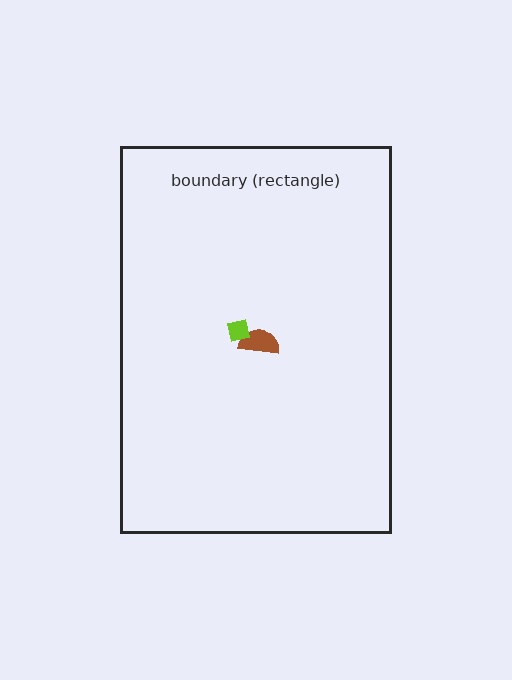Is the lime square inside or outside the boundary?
Inside.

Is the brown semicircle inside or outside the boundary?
Inside.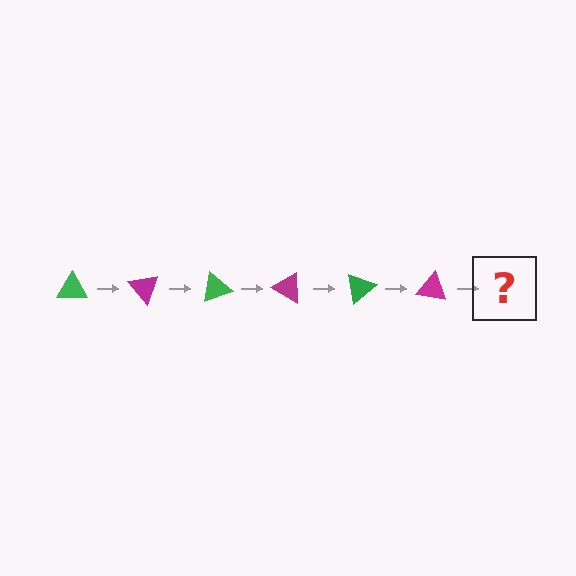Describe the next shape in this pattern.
It should be a green triangle, rotated 300 degrees from the start.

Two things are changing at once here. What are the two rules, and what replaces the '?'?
The two rules are that it rotates 50 degrees each step and the color cycles through green and magenta. The '?' should be a green triangle, rotated 300 degrees from the start.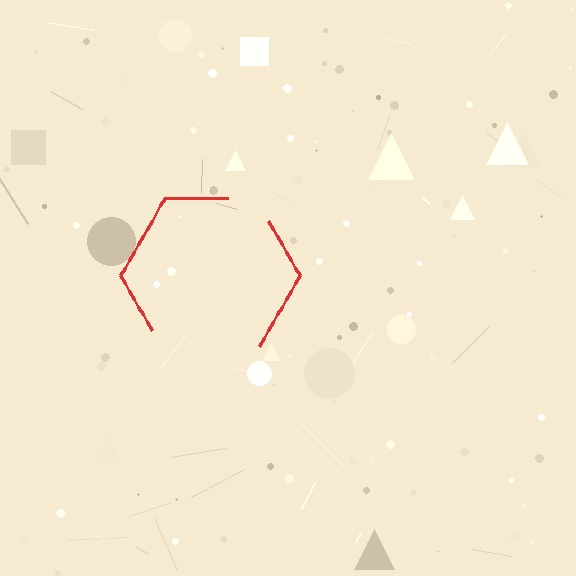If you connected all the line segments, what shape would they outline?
They would outline a hexagon.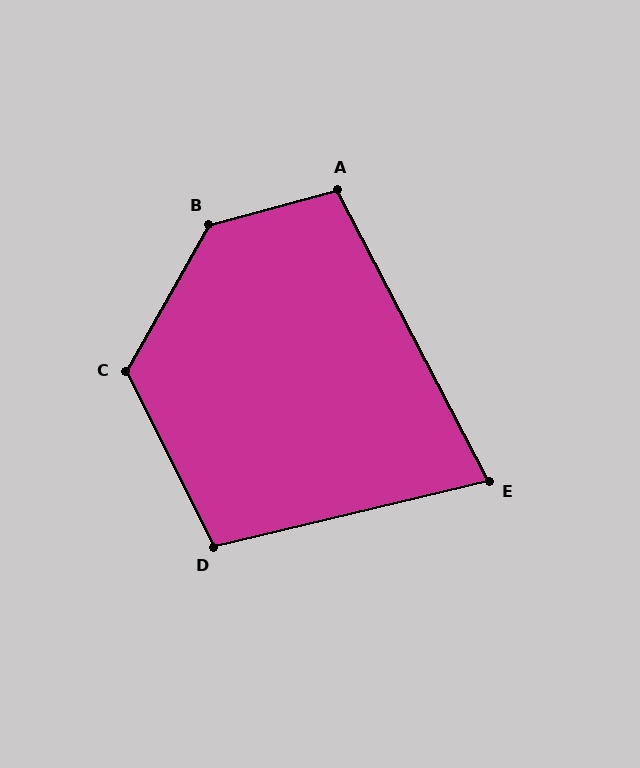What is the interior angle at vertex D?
Approximately 103 degrees (obtuse).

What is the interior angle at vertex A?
Approximately 103 degrees (obtuse).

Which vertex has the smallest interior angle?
E, at approximately 76 degrees.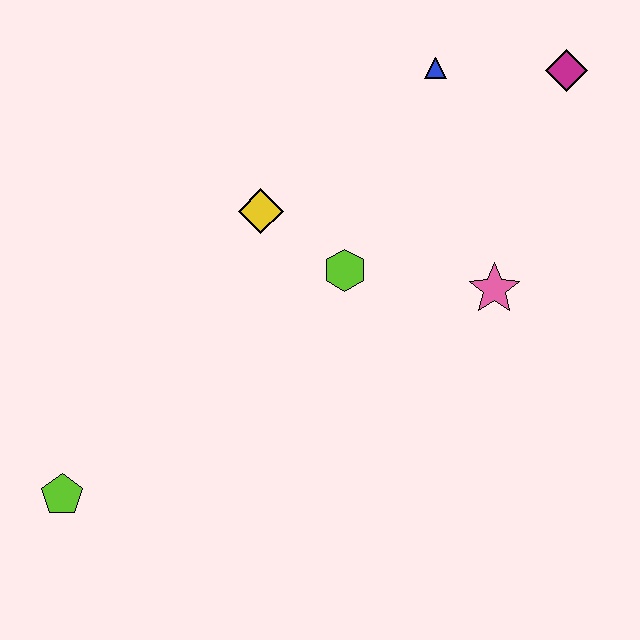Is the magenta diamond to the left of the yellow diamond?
No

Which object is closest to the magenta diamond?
The blue triangle is closest to the magenta diamond.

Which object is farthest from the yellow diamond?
The lime pentagon is farthest from the yellow diamond.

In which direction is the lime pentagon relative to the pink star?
The lime pentagon is to the left of the pink star.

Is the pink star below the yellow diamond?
Yes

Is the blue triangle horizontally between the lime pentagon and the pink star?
Yes